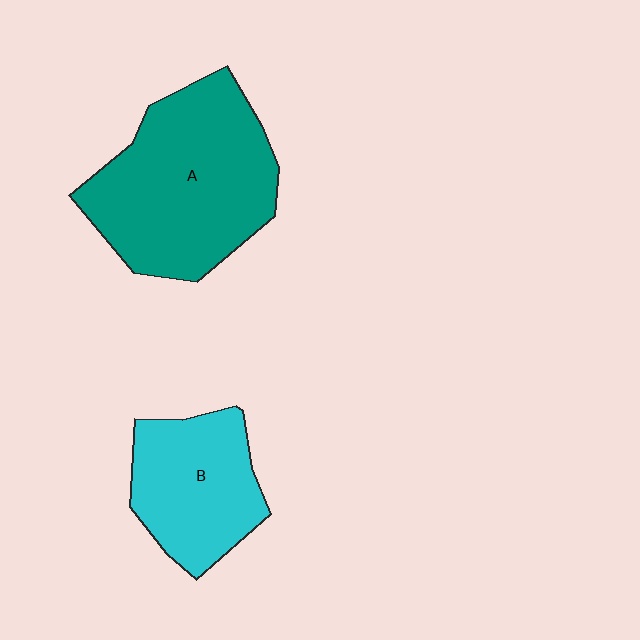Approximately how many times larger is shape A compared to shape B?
Approximately 1.6 times.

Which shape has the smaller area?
Shape B (cyan).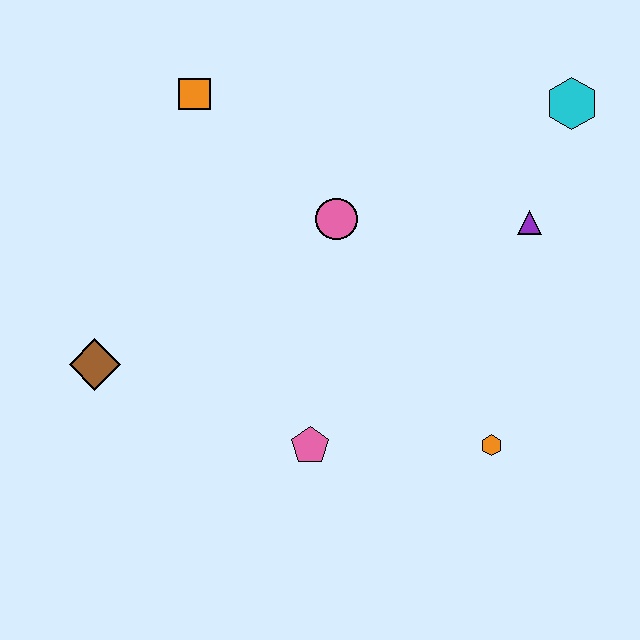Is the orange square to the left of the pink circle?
Yes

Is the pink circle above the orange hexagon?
Yes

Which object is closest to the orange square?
The pink circle is closest to the orange square.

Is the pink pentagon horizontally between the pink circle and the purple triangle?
No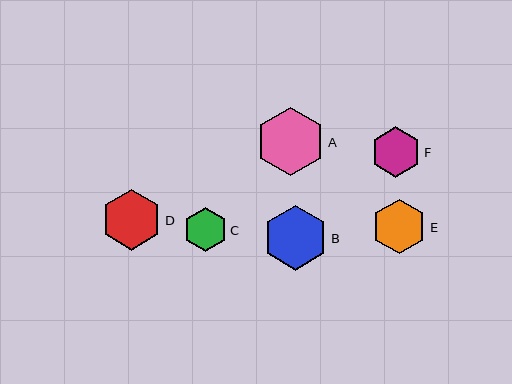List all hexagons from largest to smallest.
From largest to smallest: A, B, D, E, F, C.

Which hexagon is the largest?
Hexagon A is the largest with a size of approximately 68 pixels.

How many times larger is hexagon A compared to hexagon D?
Hexagon A is approximately 1.1 times the size of hexagon D.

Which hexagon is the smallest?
Hexagon C is the smallest with a size of approximately 44 pixels.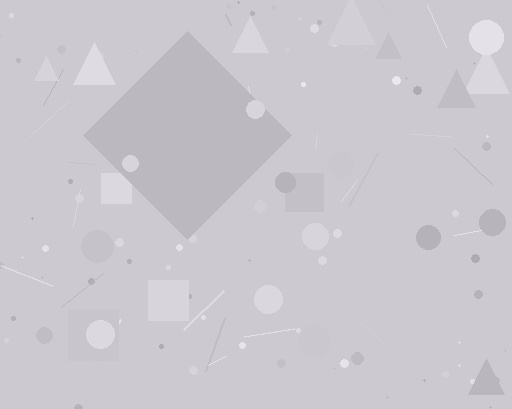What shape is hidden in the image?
A diamond is hidden in the image.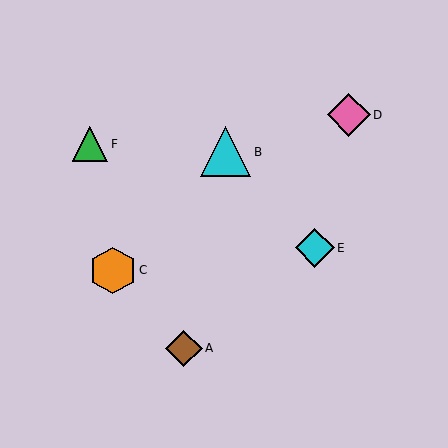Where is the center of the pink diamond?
The center of the pink diamond is at (349, 115).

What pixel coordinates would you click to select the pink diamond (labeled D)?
Click at (349, 115) to select the pink diamond D.